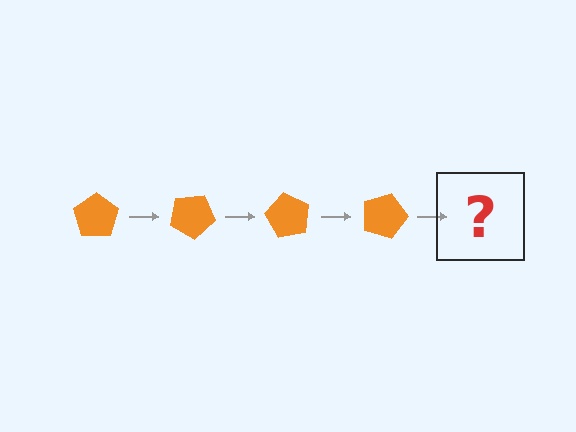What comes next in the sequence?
The next element should be an orange pentagon rotated 120 degrees.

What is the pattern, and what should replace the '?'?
The pattern is that the pentagon rotates 30 degrees each step. The '?' should be an orange pentagon rotated 120 degrees.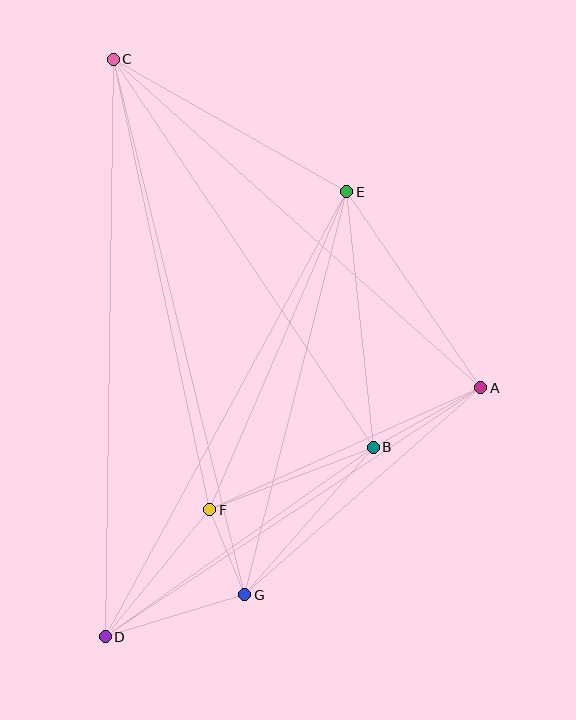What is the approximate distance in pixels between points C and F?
The distance between C and F is approximately 461 pixels.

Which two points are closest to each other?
Points F and G are closest to each other.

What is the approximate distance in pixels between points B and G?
The distance between B and G is approximately 196 pixels.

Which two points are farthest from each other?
Points C and D are farthest from each other.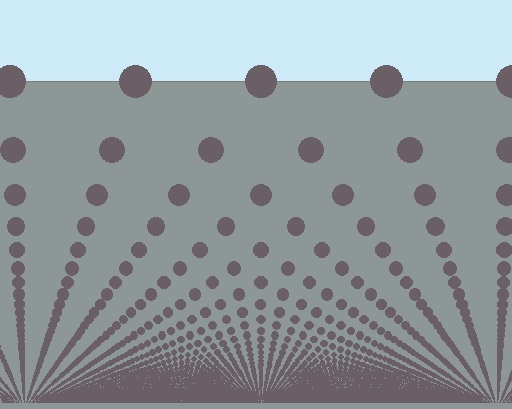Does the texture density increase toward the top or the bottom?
Density increases toward the bottom.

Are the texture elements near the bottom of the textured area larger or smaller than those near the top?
Smaller. The gradient is inverted — elements near the bottom are smaller and denser.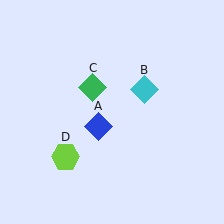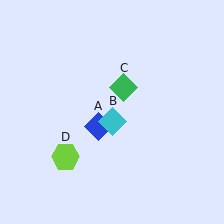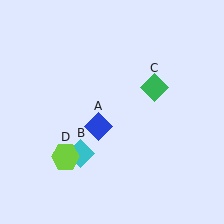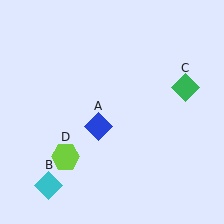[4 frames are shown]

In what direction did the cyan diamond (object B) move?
The cyan diamond (object B) moved down and to the left.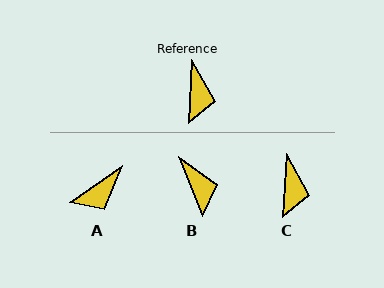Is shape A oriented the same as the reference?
No, it is off by about 51 degrees.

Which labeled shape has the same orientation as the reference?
C.